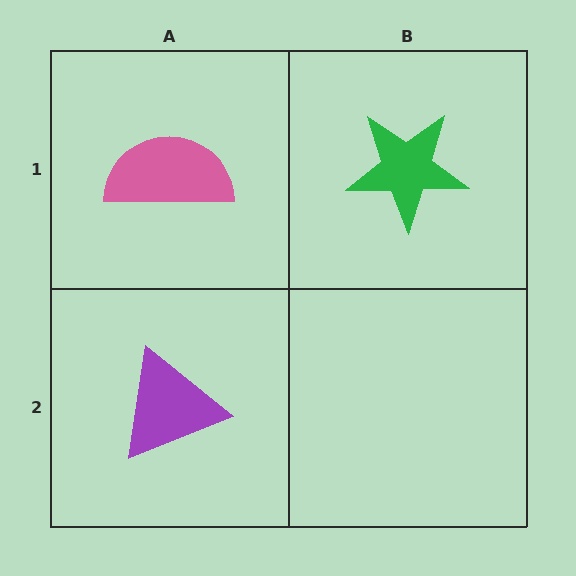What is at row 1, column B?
A green star.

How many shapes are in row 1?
2 shapes.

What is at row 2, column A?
A purple triangle.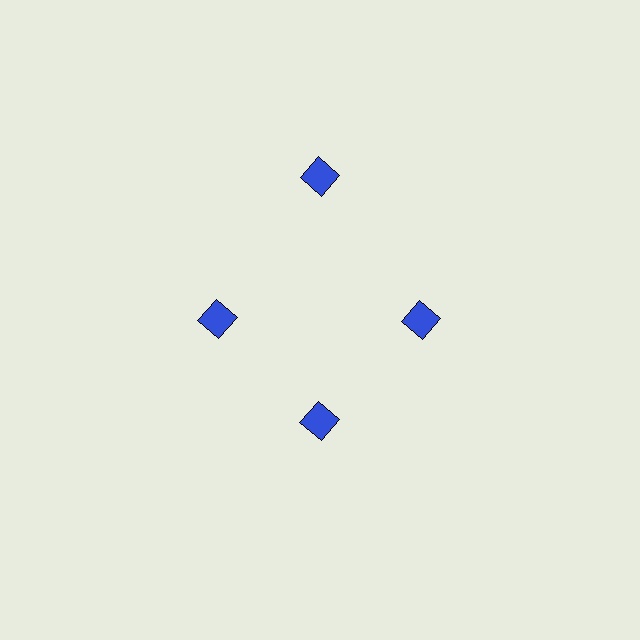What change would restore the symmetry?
The symmetry would be restored by moving it inward, back onto the ring so that all 4 diamonds sit at equal angles and equal distance from the center.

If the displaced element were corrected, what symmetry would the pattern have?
It would have 4-fold rotational symmetry — the pattern would map onto itself every 90 degrees.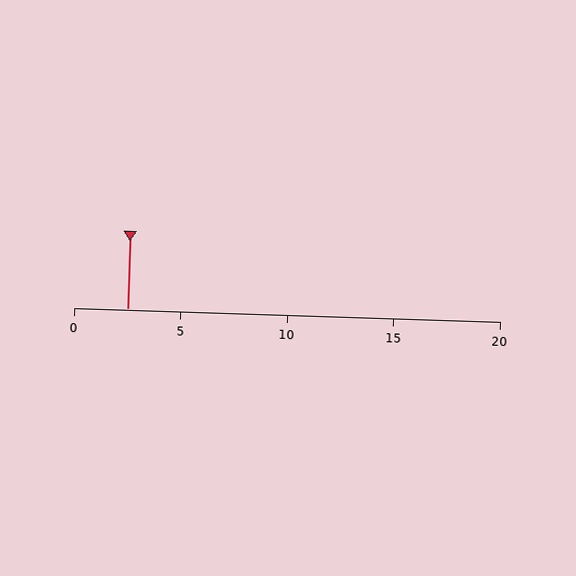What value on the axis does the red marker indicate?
The marker indicates approximately 2.5.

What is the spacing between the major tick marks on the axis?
The major ticks are spaced 5 apart.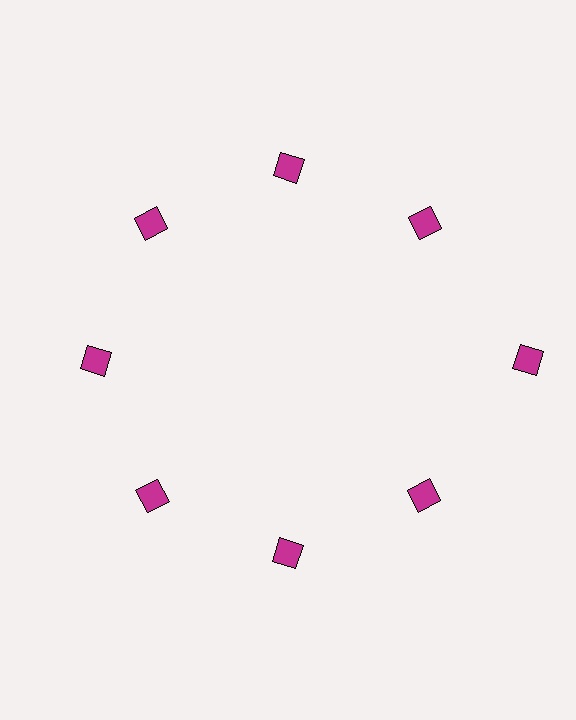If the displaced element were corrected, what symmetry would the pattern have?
It would have 8-fold rotational symmetry — the pattern would map onto itself every 45 degrees.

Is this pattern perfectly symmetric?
No. The 8 magenta diamonds are arranged in a ring, but one element near the 3 o'clock position is pushed outward from the center, breaking the 8-fold rotational symmetry.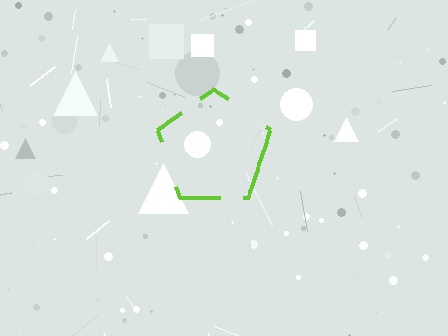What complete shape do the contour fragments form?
The contour fragments form a pentagon.